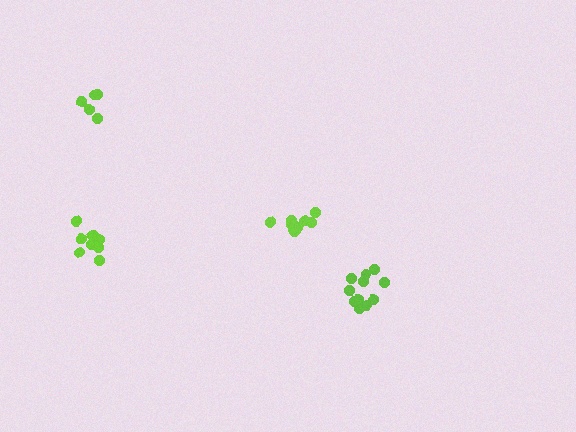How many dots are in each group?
Group 1: 5 dots, Group 2: 9 dots, Group 3: 9 dots, Group 4: 11 dots (34 total).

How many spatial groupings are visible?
There are 4 spatial groupings.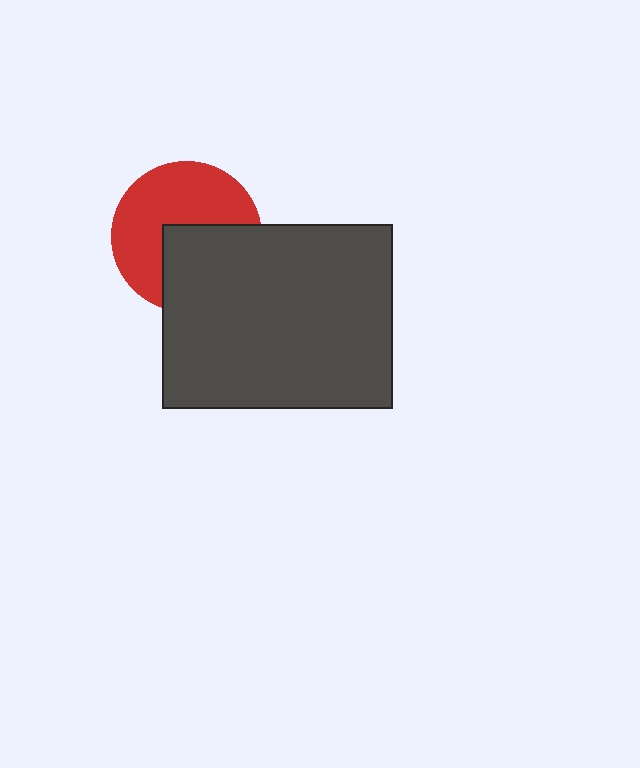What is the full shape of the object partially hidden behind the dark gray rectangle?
The partially hidden object is a red circle.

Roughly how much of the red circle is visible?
About half of it is visible (roughly 57%).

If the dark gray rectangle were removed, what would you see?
You would see the complete red circle.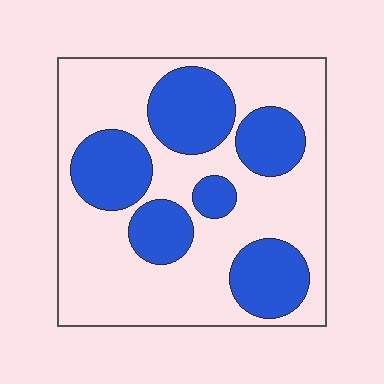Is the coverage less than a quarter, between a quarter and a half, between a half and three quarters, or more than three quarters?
Between a quarter and a half.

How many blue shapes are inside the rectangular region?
6.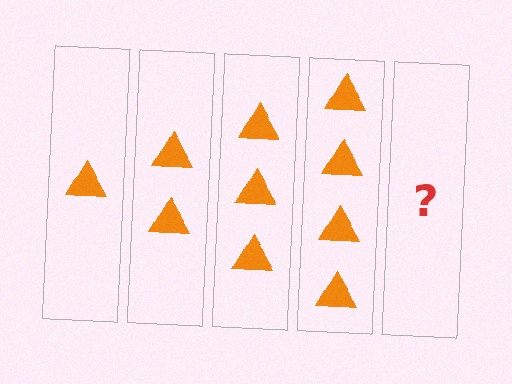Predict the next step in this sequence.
The next step is 5 triangles.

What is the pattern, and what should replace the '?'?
The pattern is that each step adds one more triangle. The '?' should be 5 triangles.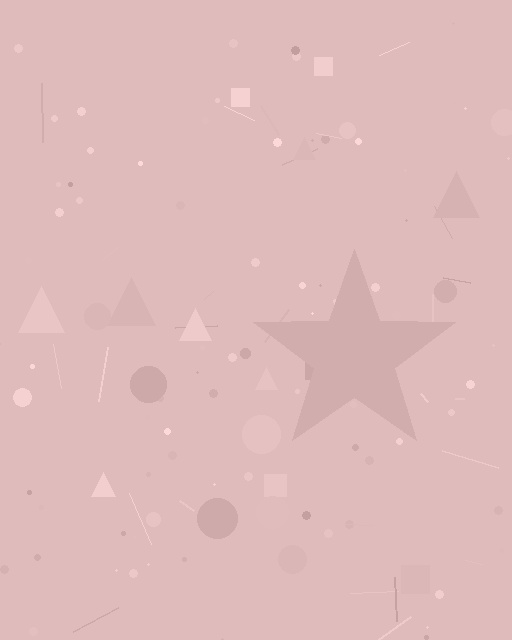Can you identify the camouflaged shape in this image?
The camouflaged shape is a star.